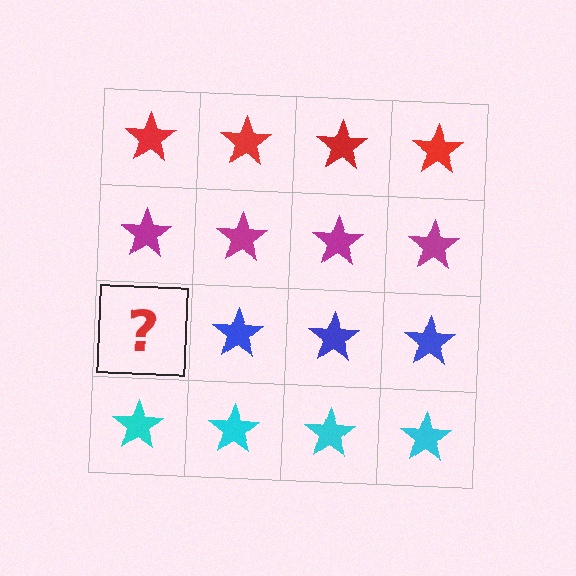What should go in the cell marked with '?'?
The missing cell should contain a blue star.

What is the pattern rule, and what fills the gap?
The rule is that each row has a consistent color. The gap should be filled with a blue star.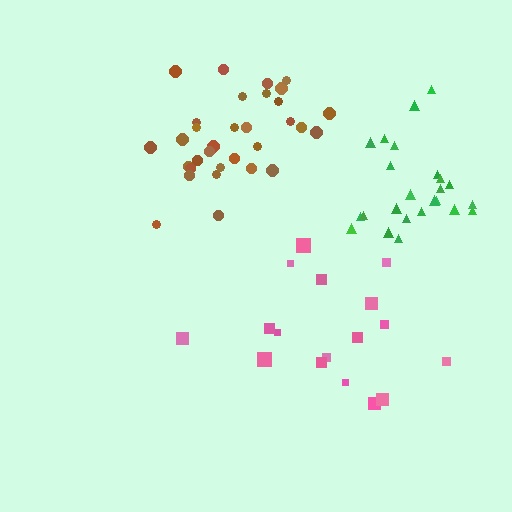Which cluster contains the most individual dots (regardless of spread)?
Brown (32).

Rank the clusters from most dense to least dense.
green, brown, pink.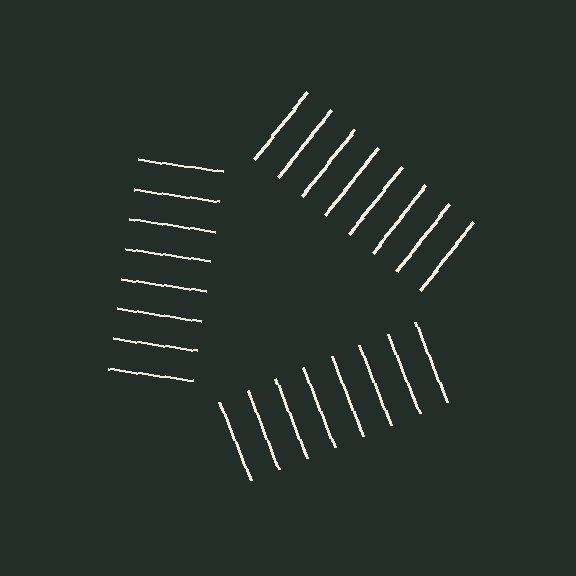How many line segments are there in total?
24 — 8 along each of the 3 edges.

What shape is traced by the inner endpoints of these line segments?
An illusory triangle — the line segments terminate on its edges but no continuous stroke is drawn.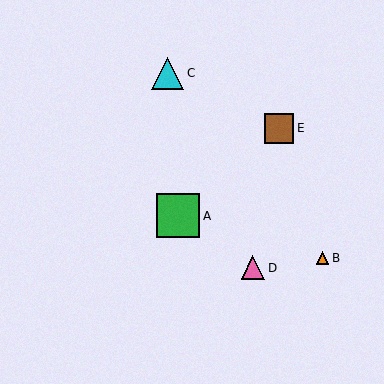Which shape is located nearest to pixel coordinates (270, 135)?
The brown square (labeled E) at (279, 128) is nearest to that location.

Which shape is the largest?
The green square (labeled A) is the largest.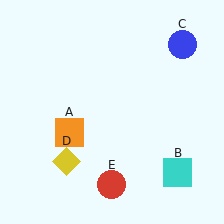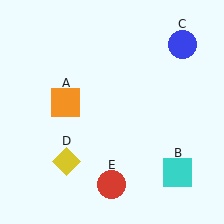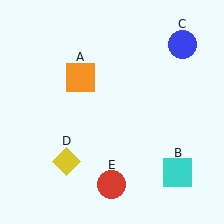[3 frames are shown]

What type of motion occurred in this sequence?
The orange square (object A) rotated clockwise around the center of the scene.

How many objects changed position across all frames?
1 object changed position: orange square (object A).